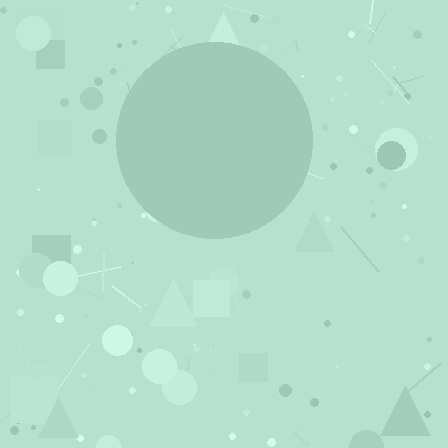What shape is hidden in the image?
A circle is hidden in the image.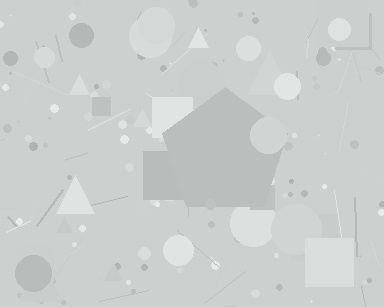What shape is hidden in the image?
A pentagon is hidden in the image.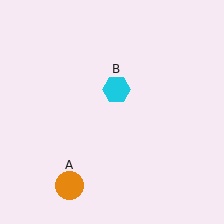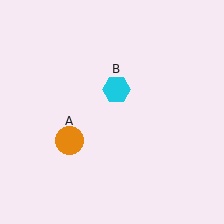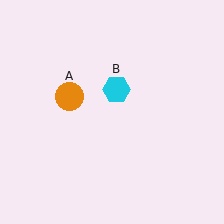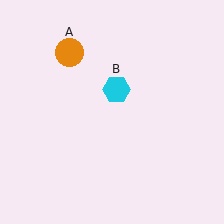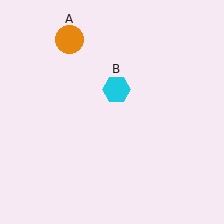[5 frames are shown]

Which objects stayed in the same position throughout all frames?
Cyan hexagon (object B) remained stationary.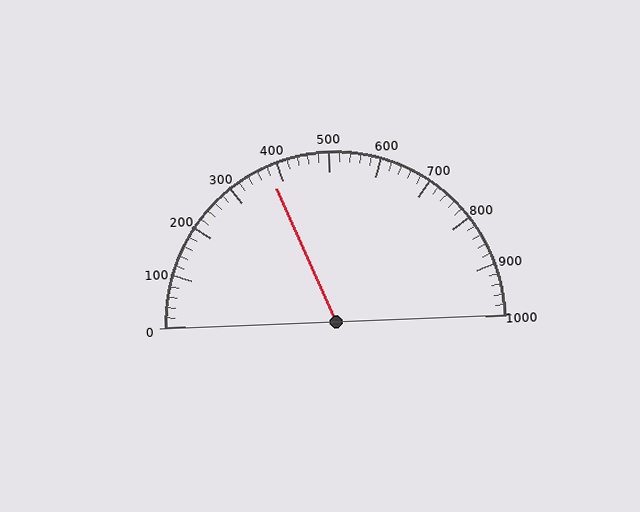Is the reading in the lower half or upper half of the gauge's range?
The reading is in the lower half of the range (0 to 1000).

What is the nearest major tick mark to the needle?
The nearest major tick mark is 400.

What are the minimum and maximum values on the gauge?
The gauge ranges from 0 to 1000.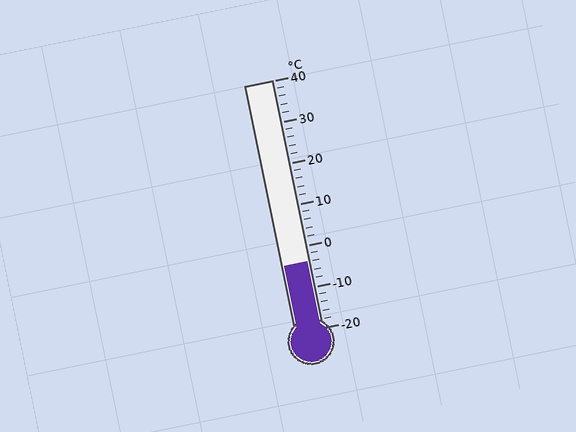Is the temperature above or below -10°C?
The temperature is above -10°C.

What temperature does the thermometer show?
The thermometer shows approximately -4°C.